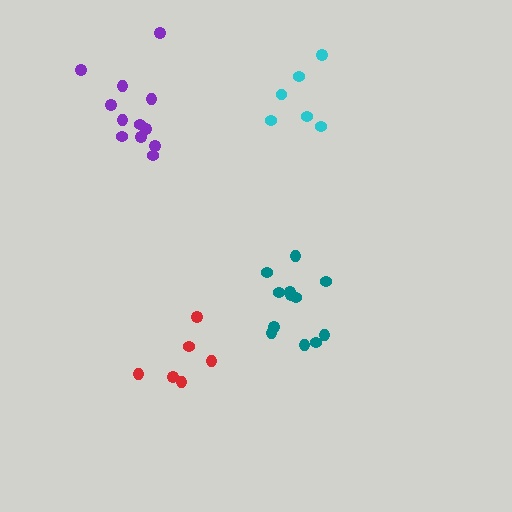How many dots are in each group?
Group 1: 6 dots, Group 2: 12 dots, Group 3: 12 dots, Group 4: 6 dots (36 total).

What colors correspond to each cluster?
The clusters are colored: red, teal, purple, cyan.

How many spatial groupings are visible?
There are 4 spatial groupings.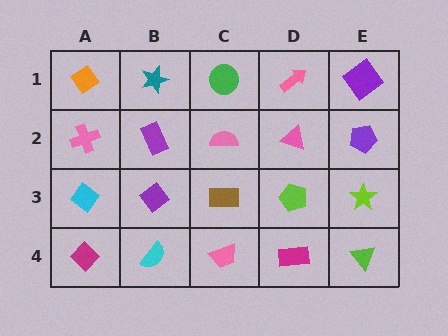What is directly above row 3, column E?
A purple pentagon.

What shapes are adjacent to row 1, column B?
A purple rectangle (row 2, column B), an orange diamond (row 1, column A), a green circle (row 1, column C).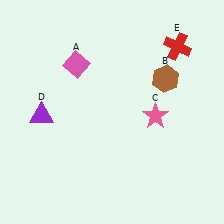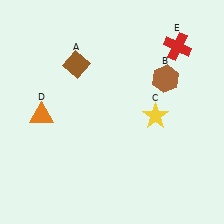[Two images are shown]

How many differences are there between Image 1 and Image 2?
There are 3 differences between the two images.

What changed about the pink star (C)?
In Image 1, C is pink. In Image 2, it changed to yellow.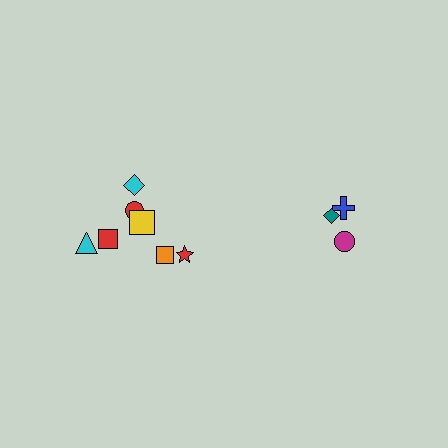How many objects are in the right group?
There are 3 objects.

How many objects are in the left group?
There are 7 objects.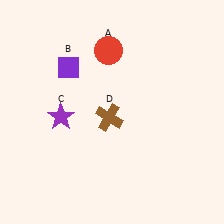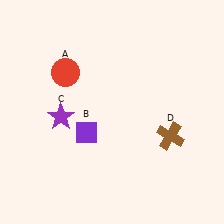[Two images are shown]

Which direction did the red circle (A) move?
The red circle (A) moved left.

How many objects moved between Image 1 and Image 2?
3 objects moved between the two images.